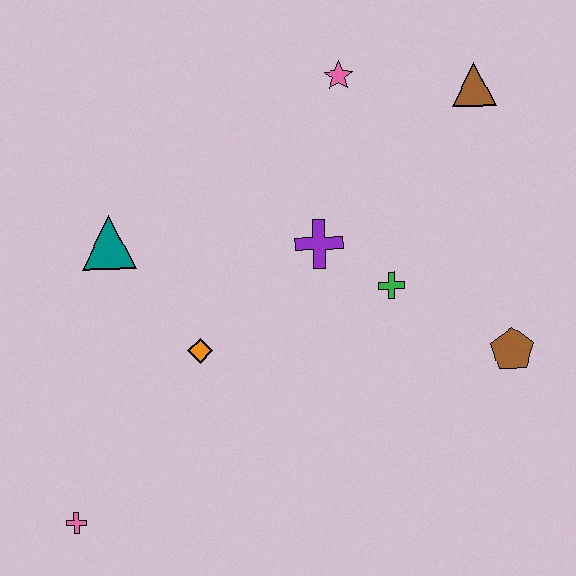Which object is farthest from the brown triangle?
The pink cross is farthest from the brown triangle.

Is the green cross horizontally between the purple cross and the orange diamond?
No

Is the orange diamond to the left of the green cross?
Yes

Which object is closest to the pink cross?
The orange diamond is closest to the pink cross.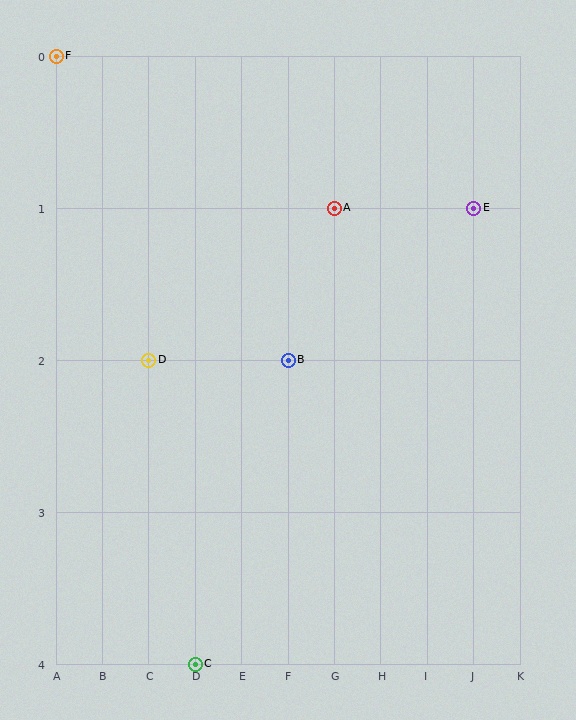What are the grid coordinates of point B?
Point B is at grid coordinates (F, 2).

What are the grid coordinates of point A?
Point A is at grid coordinates (G, 1).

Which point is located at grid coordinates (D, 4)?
Point C is at (D, 4).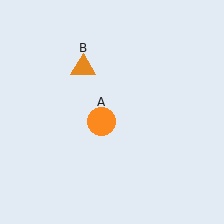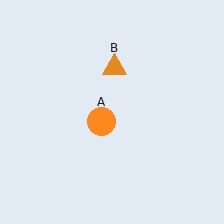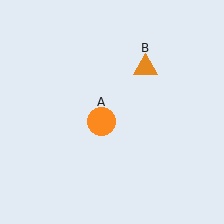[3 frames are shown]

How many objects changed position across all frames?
1 object changed position: orange triangle (object B).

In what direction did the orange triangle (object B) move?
The orange triangle (object B) moved right.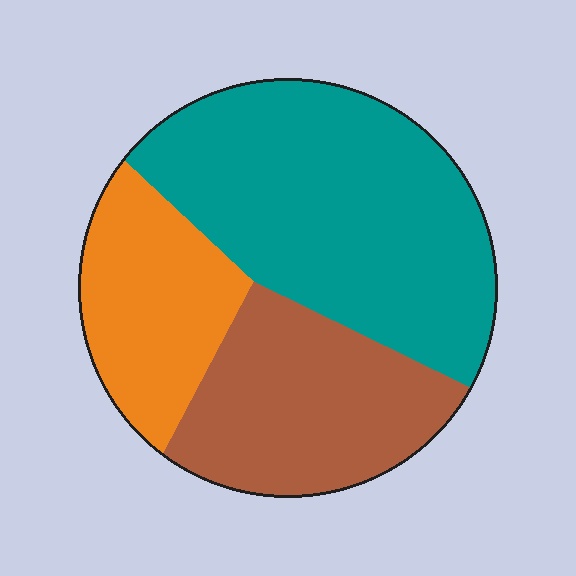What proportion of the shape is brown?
Brown takes up about one quarter (1/4) of the shape.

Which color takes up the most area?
Teal, at roughly 50%.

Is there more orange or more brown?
Brown.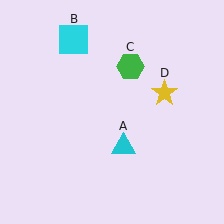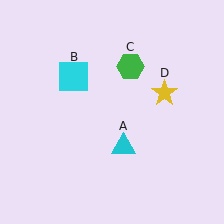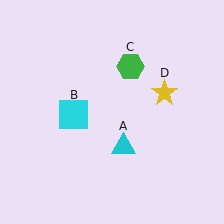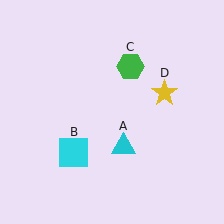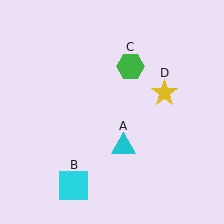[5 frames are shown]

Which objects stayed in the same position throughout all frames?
Cyan triangle (object A) and green hexagon (object C) and yellow star (object D) remained stationary.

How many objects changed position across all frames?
1 object changed position: cyan square (object B).